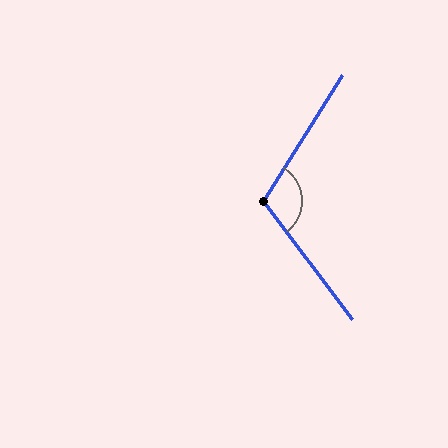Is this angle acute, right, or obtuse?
It is obtuse.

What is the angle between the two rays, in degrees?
Approximately 111 degrees.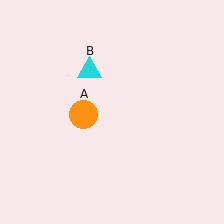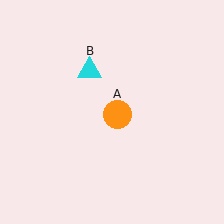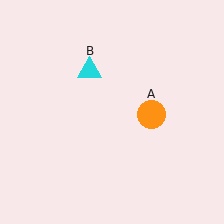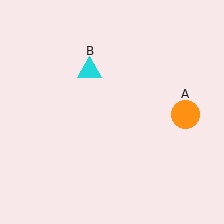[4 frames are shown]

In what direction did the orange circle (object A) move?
The orange circle (object A) moved right.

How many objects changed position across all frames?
1 object changed position: orange circle (object A).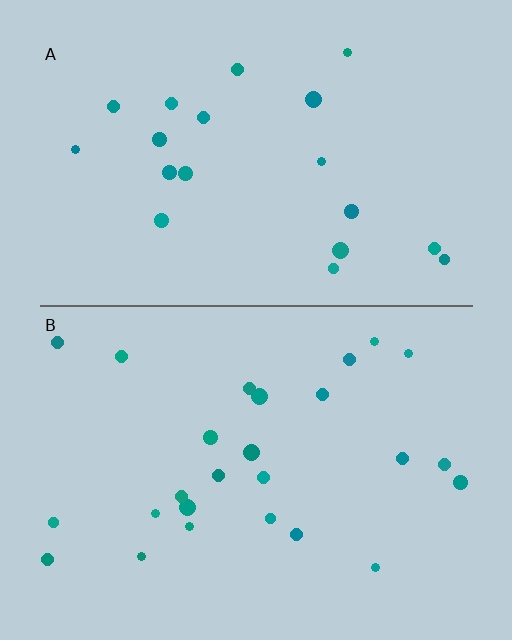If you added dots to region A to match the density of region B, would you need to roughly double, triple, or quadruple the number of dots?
Approximately double.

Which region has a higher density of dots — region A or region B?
B (the bottom).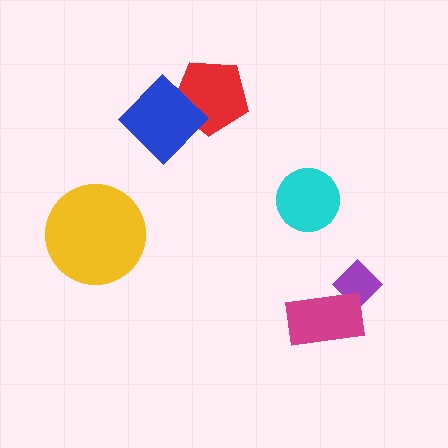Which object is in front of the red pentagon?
The blue diamond is in front of the red pentagon.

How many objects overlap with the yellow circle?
0 objects overlap with the yellow circle.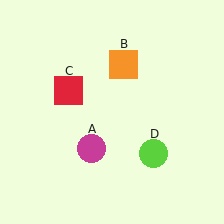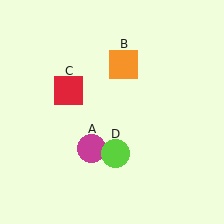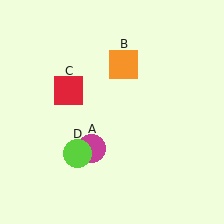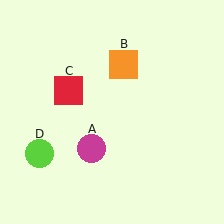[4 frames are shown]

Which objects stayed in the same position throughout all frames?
Magenta circle (object A) and orange square (object B) and red square (object C) remained stationary.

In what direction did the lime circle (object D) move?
The lime circle (object D) moved left.